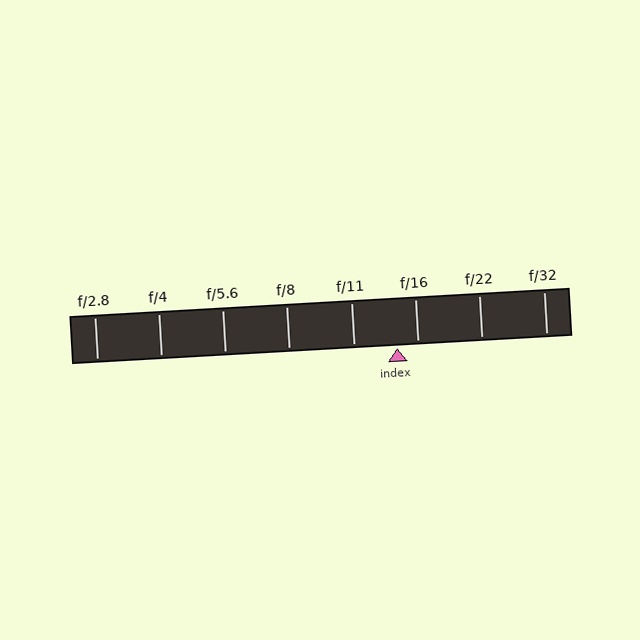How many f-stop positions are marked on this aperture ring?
There are 8 f-stop positions marked.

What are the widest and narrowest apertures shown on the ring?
The widest aperture shown is f/2.8 and the narrowest is f/32.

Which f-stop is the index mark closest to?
The index mark is closest to f/16.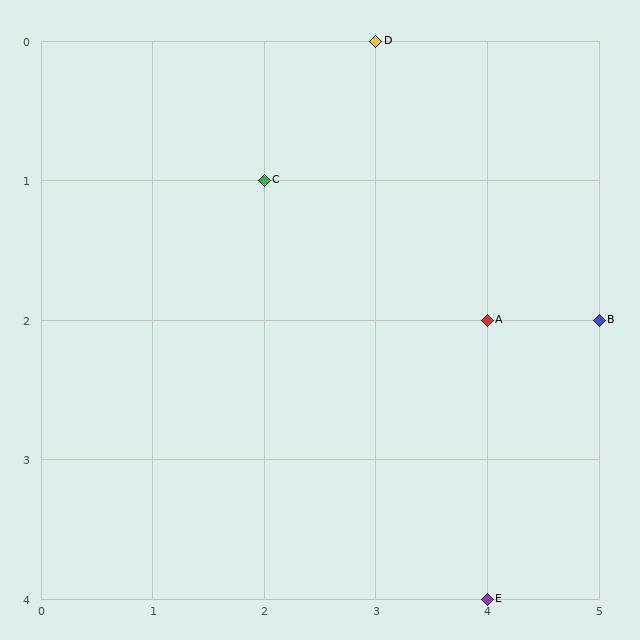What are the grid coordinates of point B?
Point B is at grid coordinates (5, 2).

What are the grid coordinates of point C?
Point C is at grid coordinates (2, 1).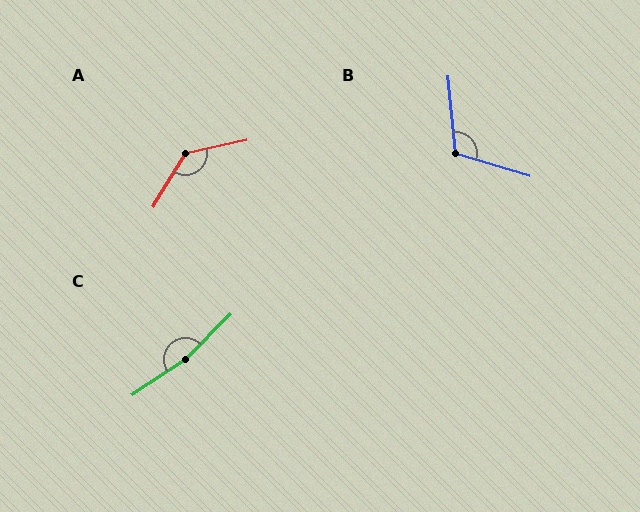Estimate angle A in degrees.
Approximately 134 degrees.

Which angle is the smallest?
B, at approximately 112 degrees.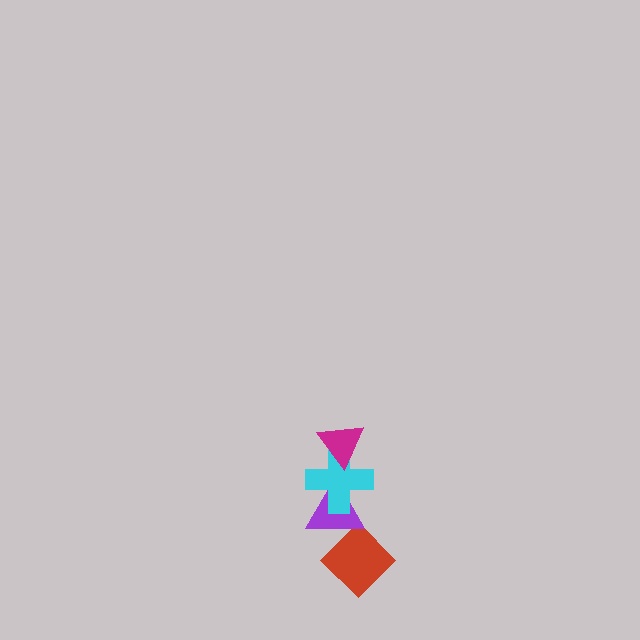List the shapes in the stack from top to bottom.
From top to bottom: the magenta triangle, the cyan cross, the purple triangle, the red diamond.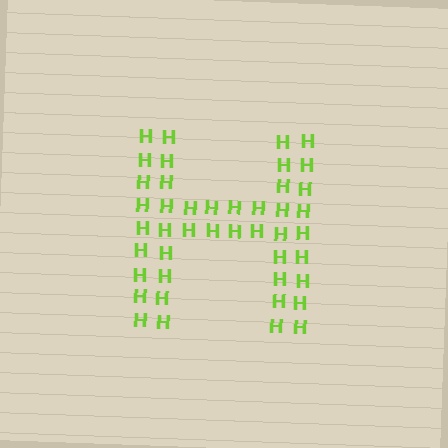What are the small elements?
The small elements are letter H's.